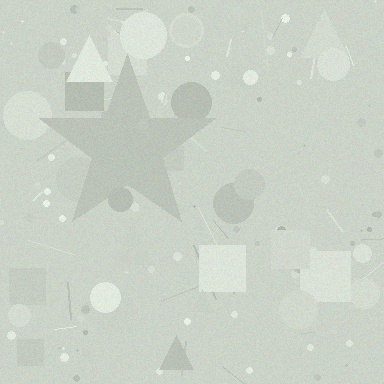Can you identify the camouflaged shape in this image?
The camouflaged shape is a star.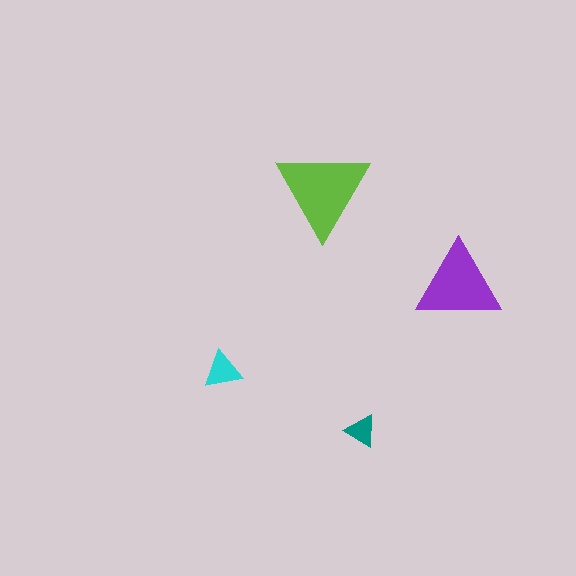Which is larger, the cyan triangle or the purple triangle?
The purple one.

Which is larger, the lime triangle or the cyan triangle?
The lime one.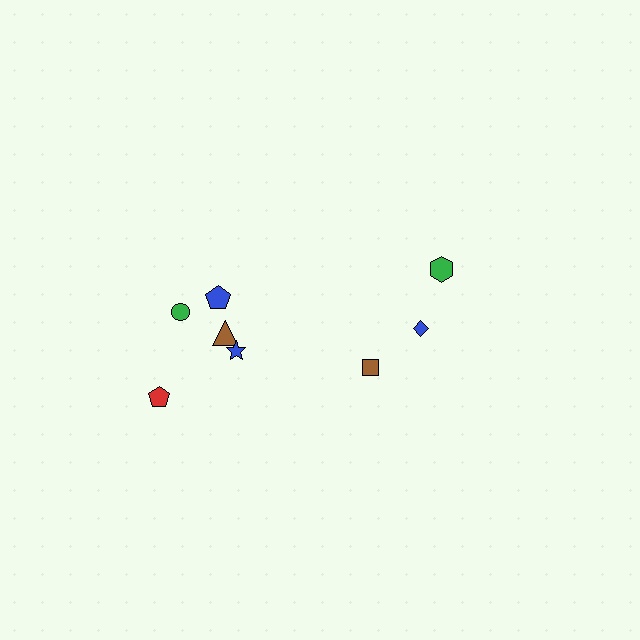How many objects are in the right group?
There are 3 objects.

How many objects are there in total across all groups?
There are 8 objects.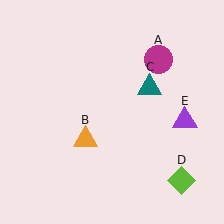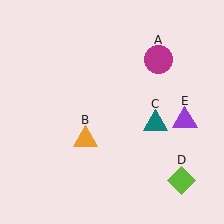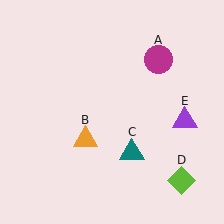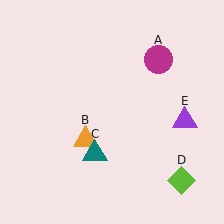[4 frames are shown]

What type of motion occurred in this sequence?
The teal triangle (object C) rotated clockwise around the center of the scene.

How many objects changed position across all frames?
1 object changed position: teal triangle (object C).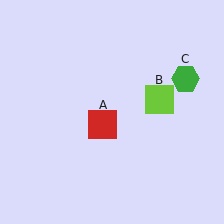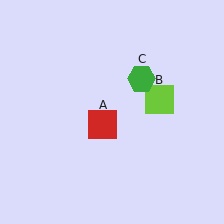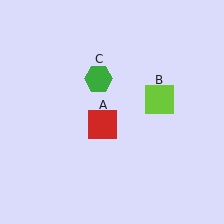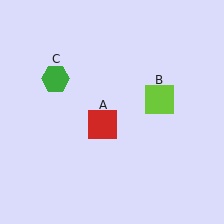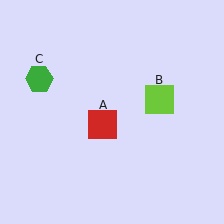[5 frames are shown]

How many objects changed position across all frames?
1 object changed position: green hexagon (object C).